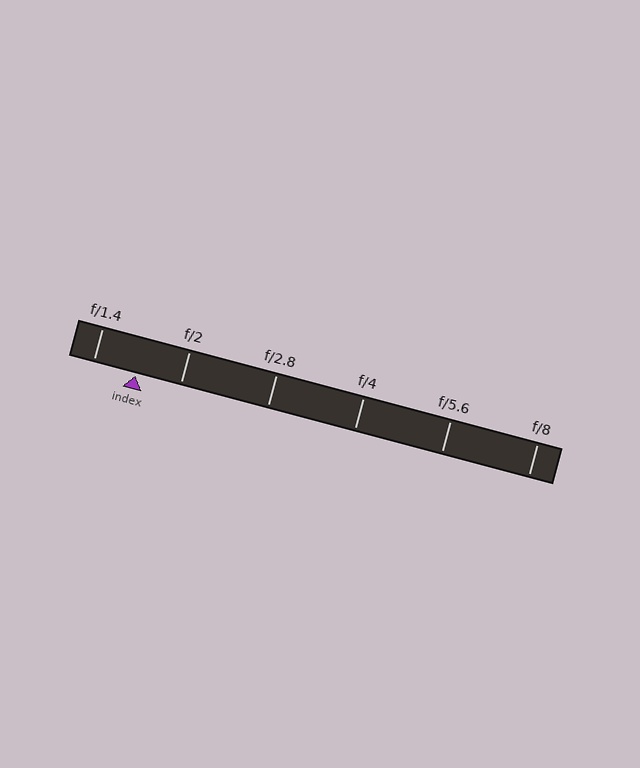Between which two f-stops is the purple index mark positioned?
The index mark is between f/1.4 and f/2.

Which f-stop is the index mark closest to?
The index mark is closest to f/1.4.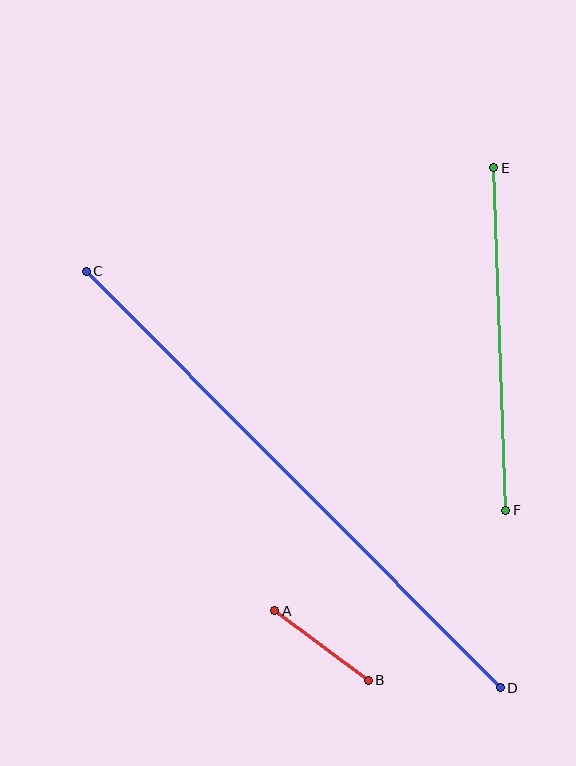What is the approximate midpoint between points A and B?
The midpoint is at approximately (321, 645) pixels.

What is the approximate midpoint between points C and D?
The midpoint is at approximately (293, 480) pixels.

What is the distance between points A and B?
The distance is approximately 116 pixels.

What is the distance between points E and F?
The distance is approximately 343 pixels.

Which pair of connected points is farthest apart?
Points C and D are farthest apart.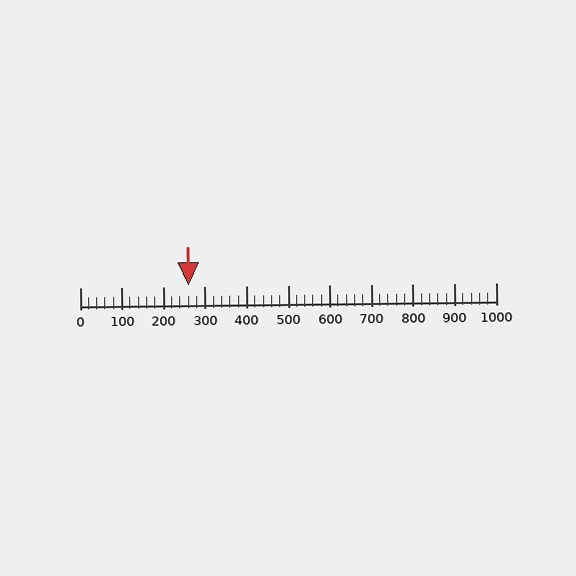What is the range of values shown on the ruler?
The ruler shows values from 0 to 1000.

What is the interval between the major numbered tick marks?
The major tick marks are spaced 100 units apart.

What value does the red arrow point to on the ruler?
The red arrow points to approximately 260.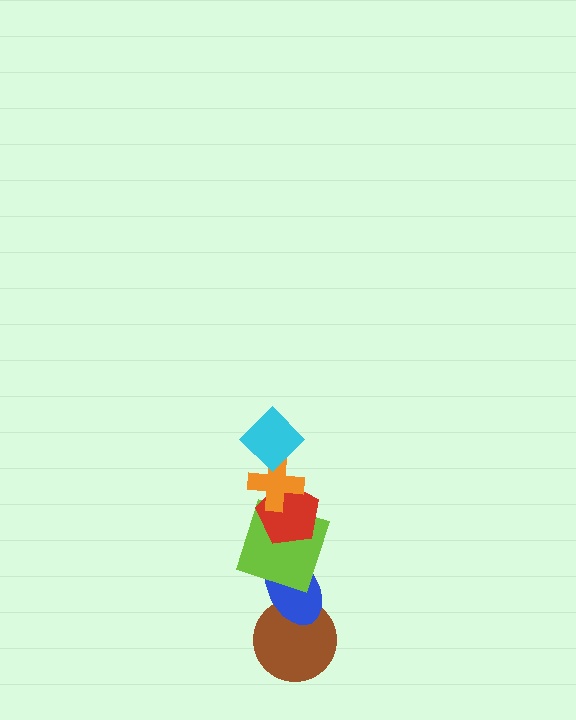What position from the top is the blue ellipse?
The blue ellipse is 5th from the top.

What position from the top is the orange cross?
The orange cross is 2nd from the top.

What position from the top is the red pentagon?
The red pentagon is 3rd from the top.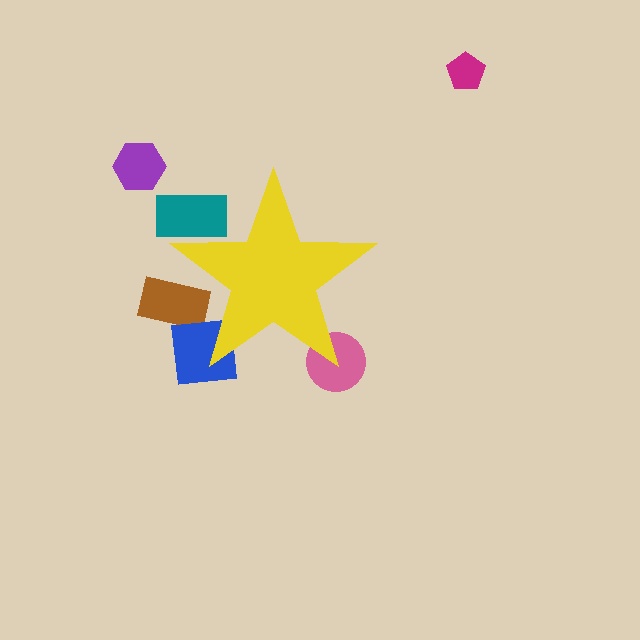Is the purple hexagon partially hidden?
No, the purple hexagon is fully visible.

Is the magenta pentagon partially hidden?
No, the magenta pentagon is fully visible.